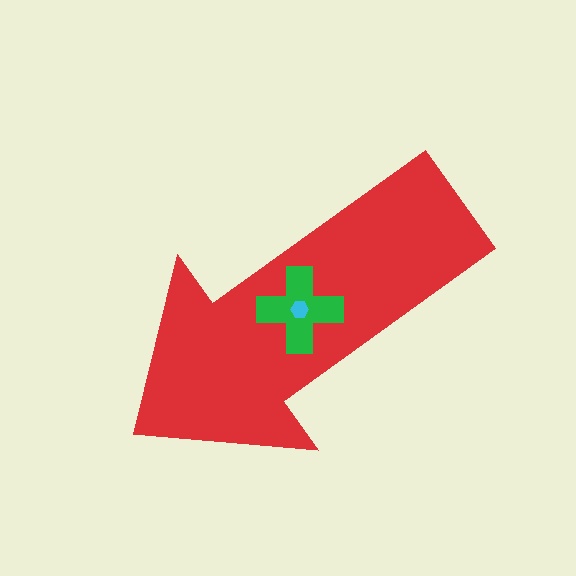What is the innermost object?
The cyan hexagon.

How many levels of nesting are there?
3.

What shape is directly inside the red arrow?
The green cross.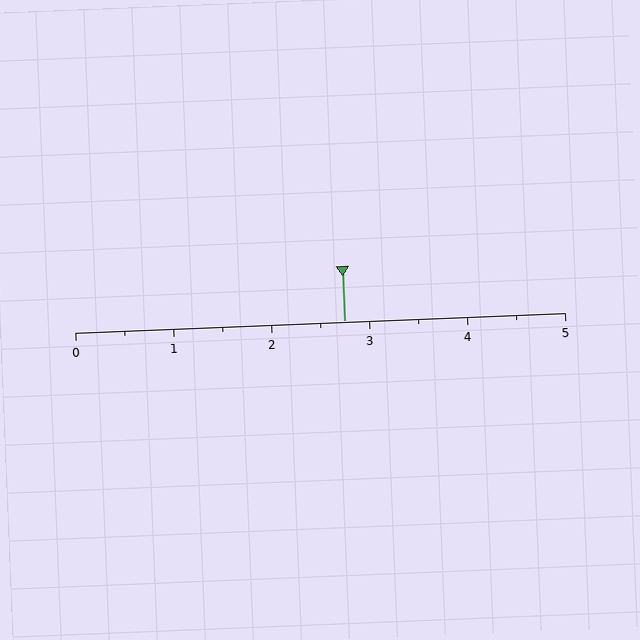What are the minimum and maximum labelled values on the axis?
The axis runs from 0 to 5.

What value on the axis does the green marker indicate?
The marker indicates approximately 2.8.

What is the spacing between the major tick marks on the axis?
The major ticks are spaced 1 apart.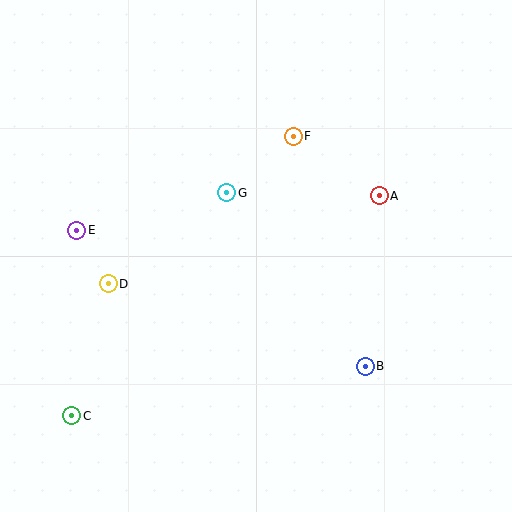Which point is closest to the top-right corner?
Point A is closest to the top-right corner.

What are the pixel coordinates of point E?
Point E is at (77, 230).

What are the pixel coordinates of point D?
Point D is at (108, 284).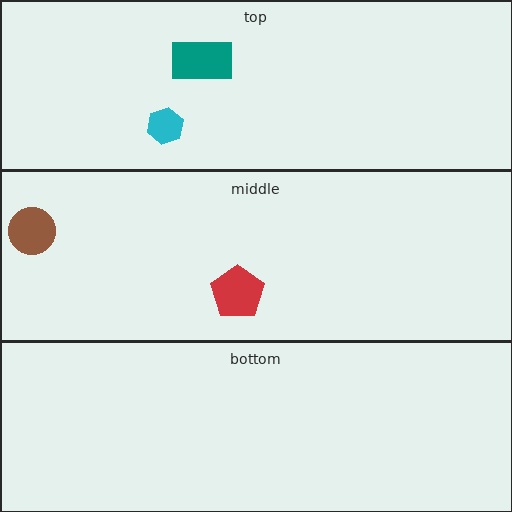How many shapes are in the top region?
2.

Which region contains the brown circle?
The middle region.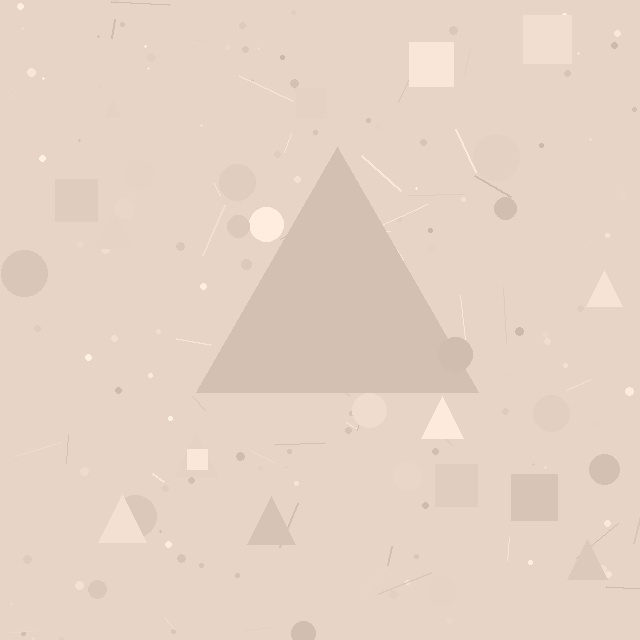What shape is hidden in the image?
A triangle is hidden in the image.